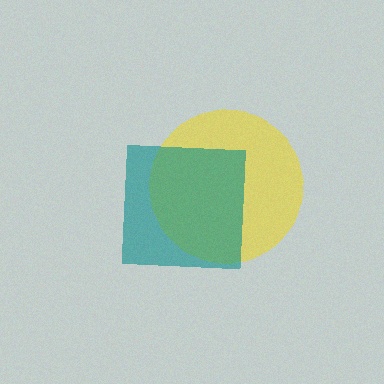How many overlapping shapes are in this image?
There are 2 overlapping shapes in the image.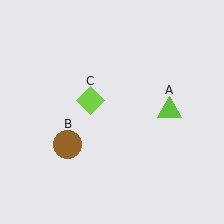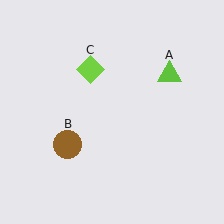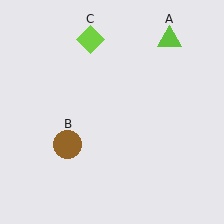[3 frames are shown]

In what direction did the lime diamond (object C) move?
The lime diamond (object C) moved up.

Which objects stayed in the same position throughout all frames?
Brown circle (object B) remained stationary.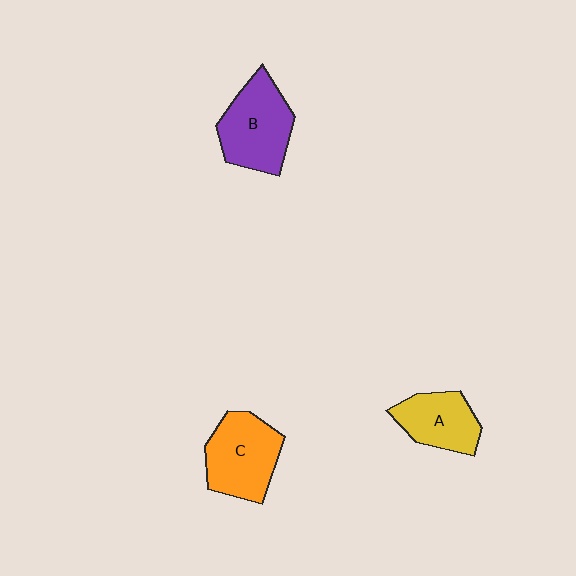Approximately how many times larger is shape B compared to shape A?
Approximately 1.3 times.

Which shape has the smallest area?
Shape A (yellow).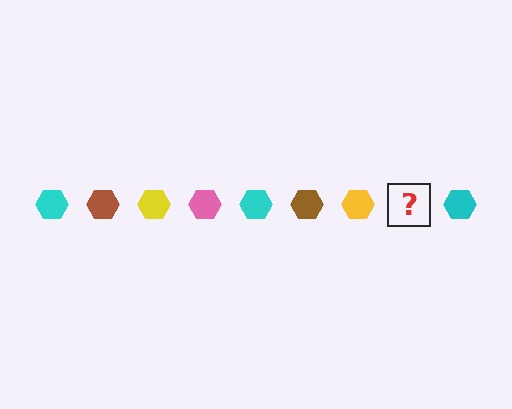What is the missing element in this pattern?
The missing element is a pink hexagon.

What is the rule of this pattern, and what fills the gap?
The rule is that the pattern cycles through cyan, brown, yellow, pink hexagons. The gap should be filled with a pink hexagon.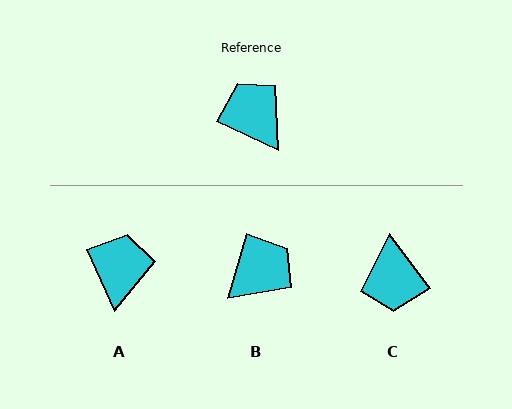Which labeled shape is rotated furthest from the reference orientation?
C, about 151 degrees away.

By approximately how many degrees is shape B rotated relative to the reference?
Approximately 82 degrees clockwise.